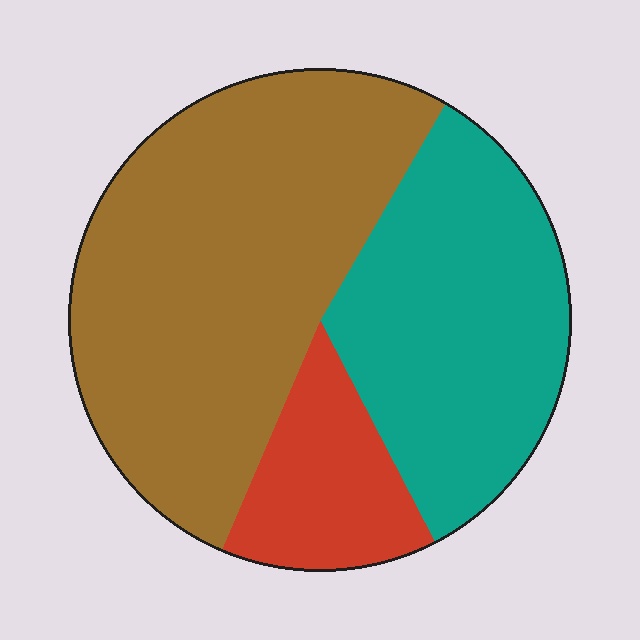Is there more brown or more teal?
Brown.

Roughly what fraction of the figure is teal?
Teal covers 34% of the figure.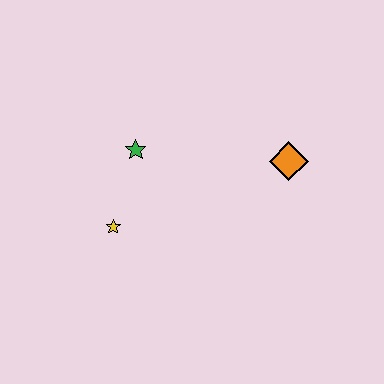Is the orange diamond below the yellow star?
No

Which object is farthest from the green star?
The orange diamond is farthest from the green star.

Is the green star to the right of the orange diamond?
No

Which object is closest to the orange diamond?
The green star is closest to the orange diamond.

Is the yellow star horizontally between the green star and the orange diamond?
No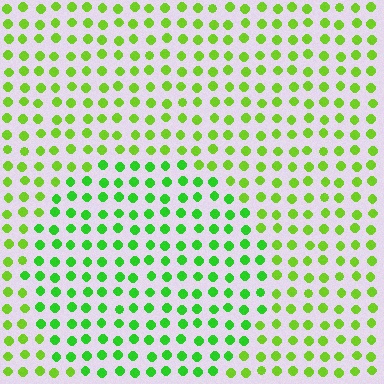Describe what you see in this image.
The image is filled with small lime elements in a uniform arrangement. A circle-shaped region is visible where the elements are tinted to a slightly different hue, forming a subtle color boundary.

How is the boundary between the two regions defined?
The boundary is defined purely by a slight shift in hue (about 26 degrees). Spacing, size, and orientation are identical on both sides.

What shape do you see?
I see a circle.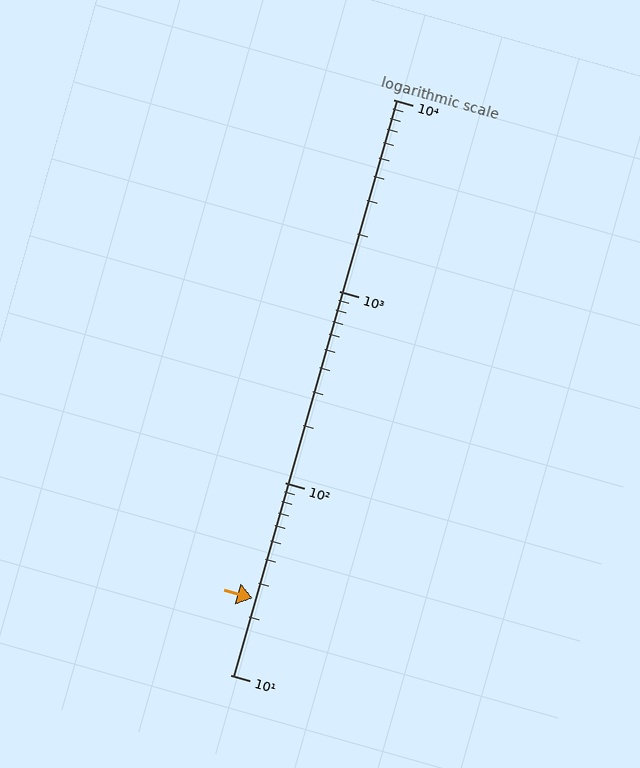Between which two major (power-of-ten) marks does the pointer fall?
The pointer is between 10 and 100.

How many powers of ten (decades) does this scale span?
The scale spans 3 decades, from 10 to 10000.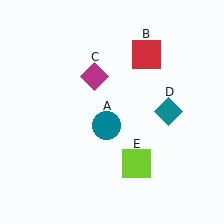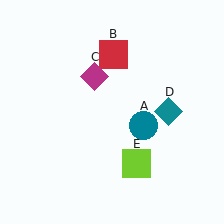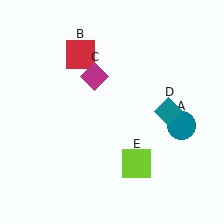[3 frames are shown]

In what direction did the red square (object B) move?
The red square (object B) moved left.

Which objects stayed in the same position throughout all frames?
Magenta diamond (object C) and teal diamond (object D) and lime square (object E) remained stationary.